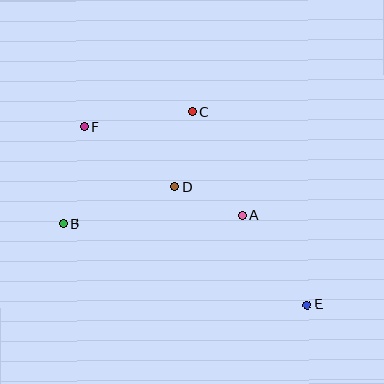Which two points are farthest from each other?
Points E and F are farthest from each other.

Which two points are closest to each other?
Points A and D are closest to each other.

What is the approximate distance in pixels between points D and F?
The distance between D and F is approximately 109 pixels.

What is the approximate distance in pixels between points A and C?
The distance between A and C is approximately 115 pixels.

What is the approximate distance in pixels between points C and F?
The distance between C and F is approximately 109 pixels.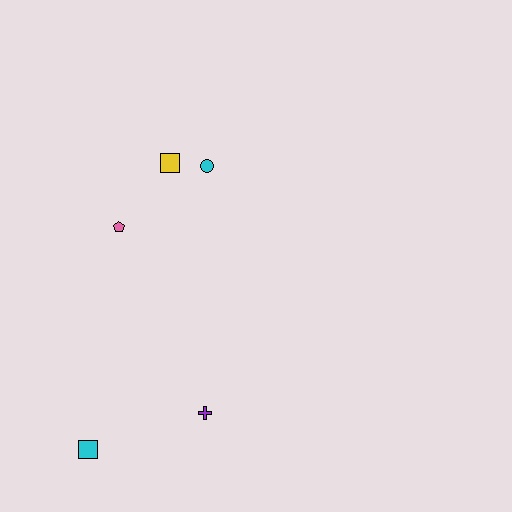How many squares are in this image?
There are 2 squares.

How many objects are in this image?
There are 5 objects.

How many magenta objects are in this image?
There are no magenta objects.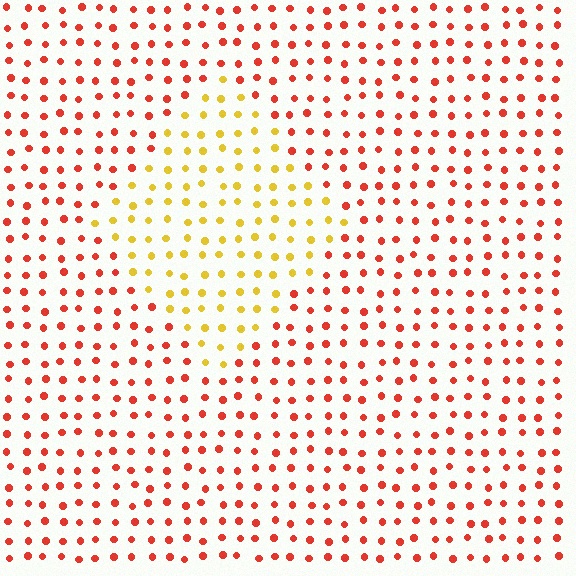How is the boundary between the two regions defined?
The boundary is defined purely by a slight shift in hue (about 47 degrees). Spacing, size, and orientation are identical on both sides.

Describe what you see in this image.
The image is filled with small red elements in a uniform arrangement. A diamond-shaped region is visible where the elements are tinted to a slightly different hue, forming a subtle color boundary.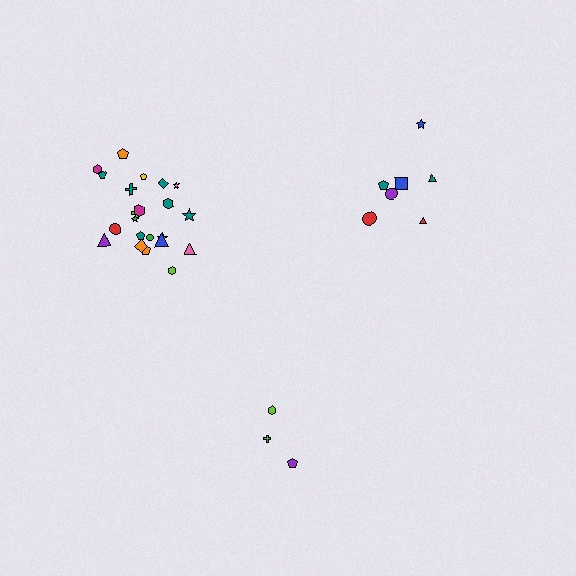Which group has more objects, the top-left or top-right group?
The top-left group.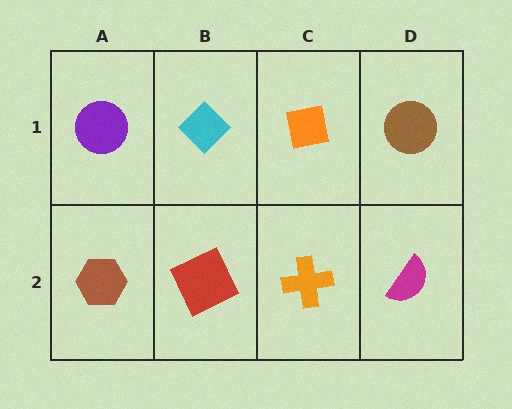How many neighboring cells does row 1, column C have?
3.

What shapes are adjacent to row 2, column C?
An orange square (row 1, column C), a red square (row 2, column B), a magenta semicircle (row 2, column D).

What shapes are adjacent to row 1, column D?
A magenta semicircle (row 2, column D), an orange square (row 1, column C).